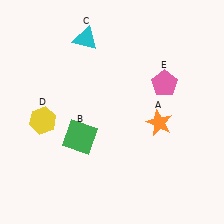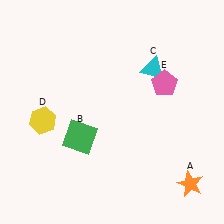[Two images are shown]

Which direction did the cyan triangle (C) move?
The cyan triangle (C) moved right.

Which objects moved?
The objects that moved are: the orange star (A), the cyan triangle (C).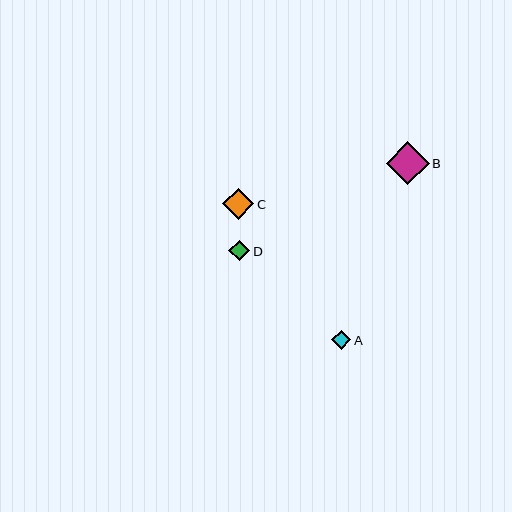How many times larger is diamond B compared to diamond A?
Diamond B is approximately 2.2 times the size of diamond A.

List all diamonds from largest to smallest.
From largest to smallest: B, C, D, A.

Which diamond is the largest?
Diamond B is the largest with a size of approximately 43 pixels.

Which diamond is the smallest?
Diamond A is the smallest with a size of approximately 19 pixels.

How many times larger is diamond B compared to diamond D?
Diamond B is approximately 2.1 times the size of diamond D.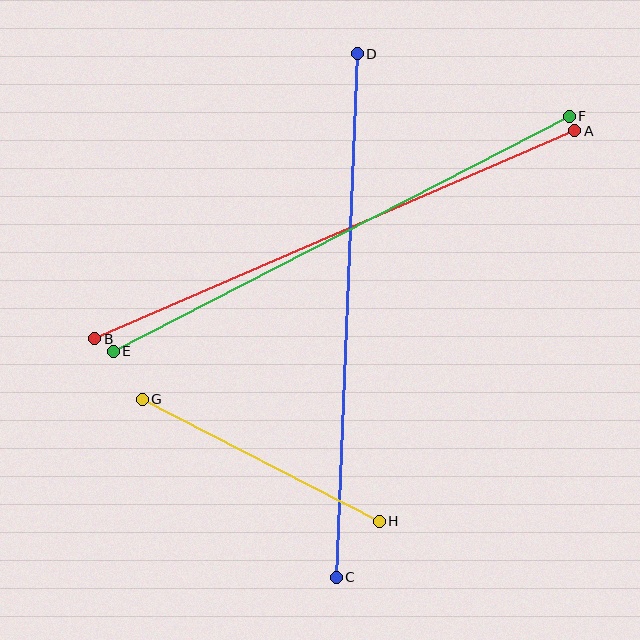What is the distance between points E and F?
The distance is approximately 513 pixels.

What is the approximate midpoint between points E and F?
The midpoint is at approximately (341, 234) pixels.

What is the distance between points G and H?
The distance is approximately 267 pixels.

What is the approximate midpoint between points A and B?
The midpoint is at approximately (335, 235) pixels.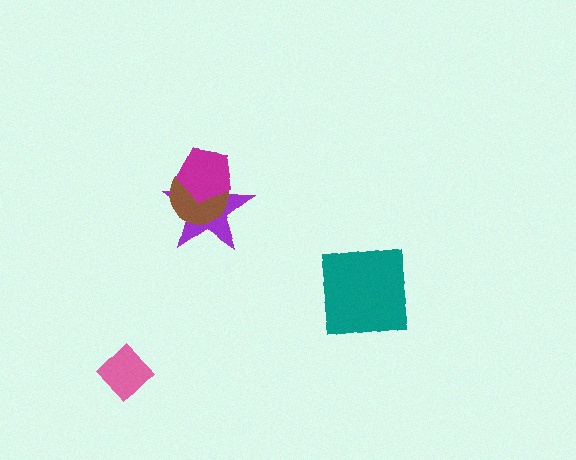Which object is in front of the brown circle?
The magenta pentagon is in front of the brown circle.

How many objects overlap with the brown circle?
2 objects overlap with the brown circle.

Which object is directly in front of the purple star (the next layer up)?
The brown circle is directly in front of the purple star.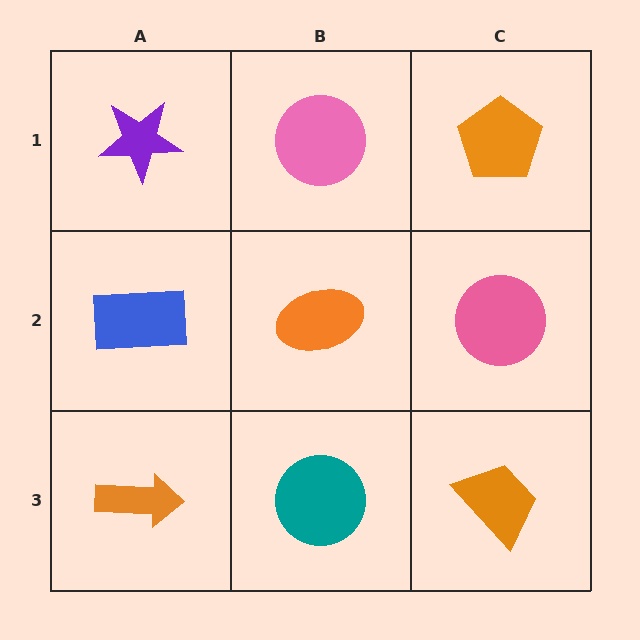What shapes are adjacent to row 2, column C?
An orange pentagon (row 1, column C), an orange trapezoid (row 3, column C), an orange ellipse (row 2, column B).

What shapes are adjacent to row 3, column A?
A blue rectangle (row 2, column A), a teal circle (row 3, column B).